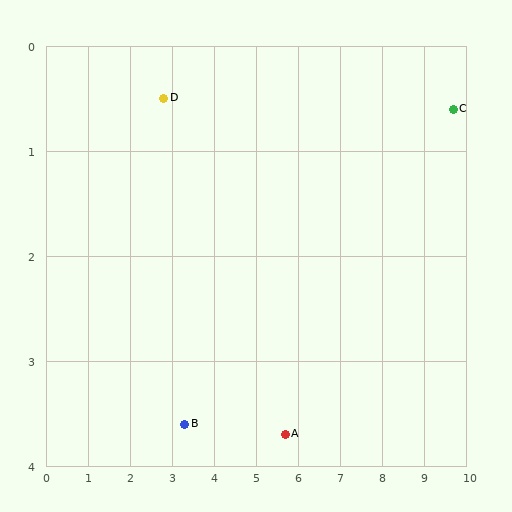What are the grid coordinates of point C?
Point C is at approximately (9.7, 0.6).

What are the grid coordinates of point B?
Point B is at approximately (3.3, 3.6).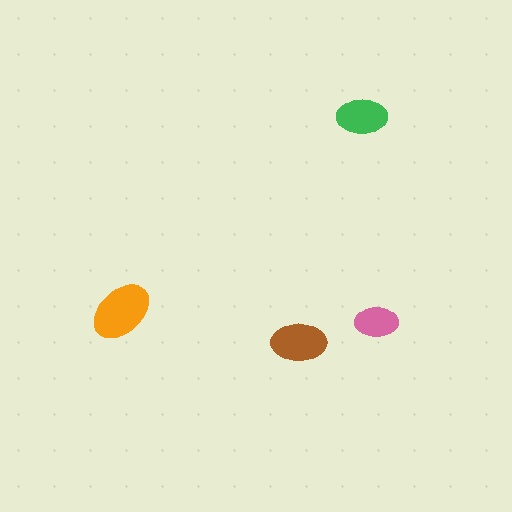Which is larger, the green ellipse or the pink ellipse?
The green one.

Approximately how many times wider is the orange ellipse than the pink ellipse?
About 1.5 times wider.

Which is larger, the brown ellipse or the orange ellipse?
The orange one.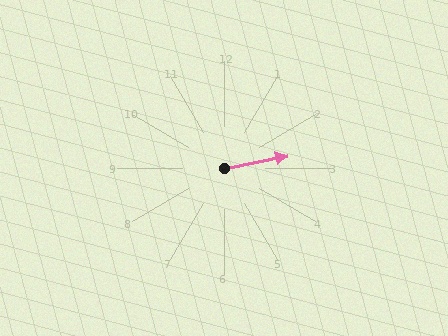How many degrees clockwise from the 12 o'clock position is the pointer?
Approximately 79 degrees.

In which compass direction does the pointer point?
East.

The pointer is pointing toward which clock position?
Roughly 3 o'clock.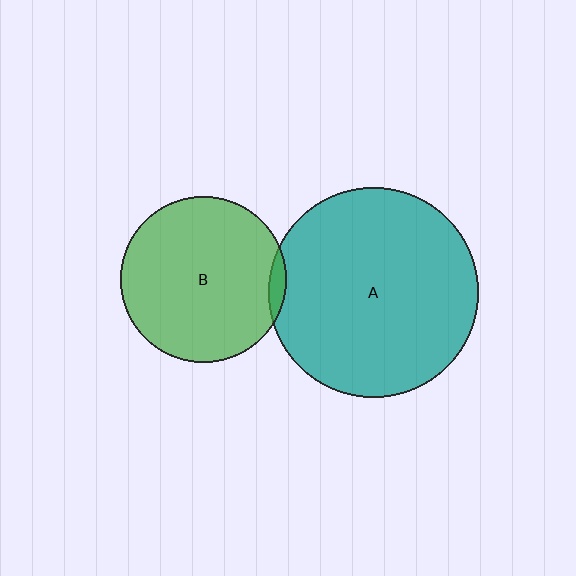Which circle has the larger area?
Circle A (teal).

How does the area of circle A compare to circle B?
Approximately 1.6 times.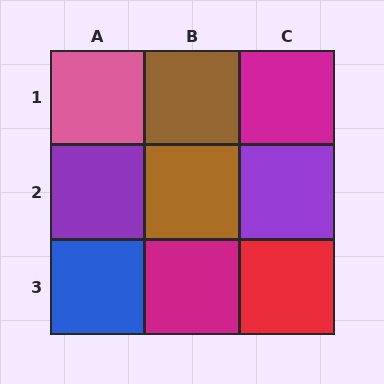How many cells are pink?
1 cell is pink.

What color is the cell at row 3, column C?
Red.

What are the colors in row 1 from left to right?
Pink, brown, magenta.